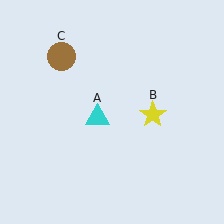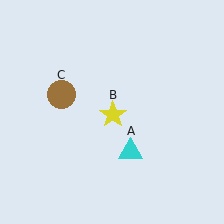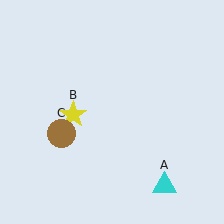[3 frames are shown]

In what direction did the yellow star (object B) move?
The yellow star (object B) moved left.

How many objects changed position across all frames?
3 objects changed position: cyan triangle (object A), yellow star (object B), brown circle (object C).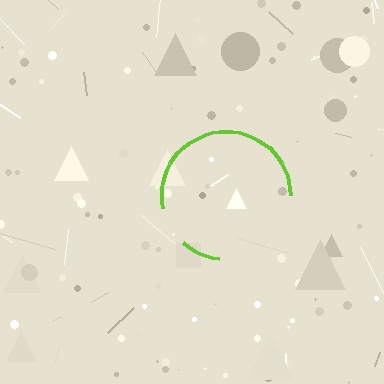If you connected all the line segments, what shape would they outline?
They would outline a circle.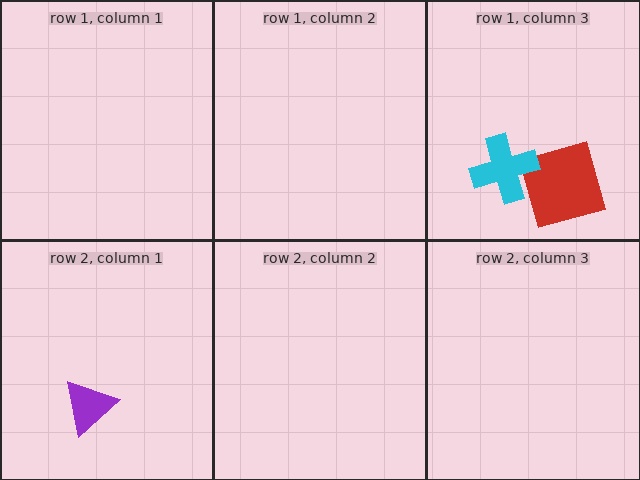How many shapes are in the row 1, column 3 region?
2.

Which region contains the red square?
The row 1, column 3 region.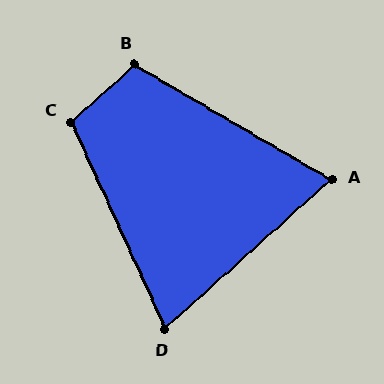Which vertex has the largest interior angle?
C, at approximately 108 degrees.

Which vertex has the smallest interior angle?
A, at approximately 72 degrees.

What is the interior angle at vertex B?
Approximately 107 degrees (obtuse).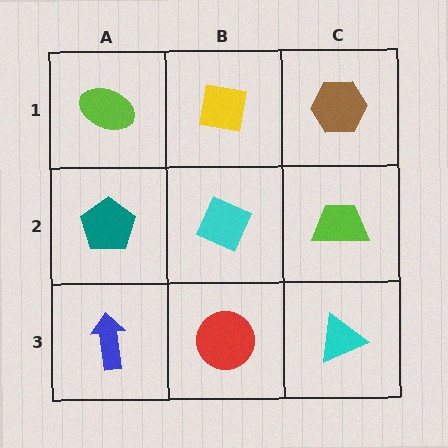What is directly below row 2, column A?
A blue arrow.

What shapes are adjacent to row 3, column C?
A lime trapezoid (row 2, column C), a red circle (row 3, column B).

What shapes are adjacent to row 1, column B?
A cyan diamond (row 2, column B), a lime ellipse (row 1, column A), a brown hexagon (row 1, column C).